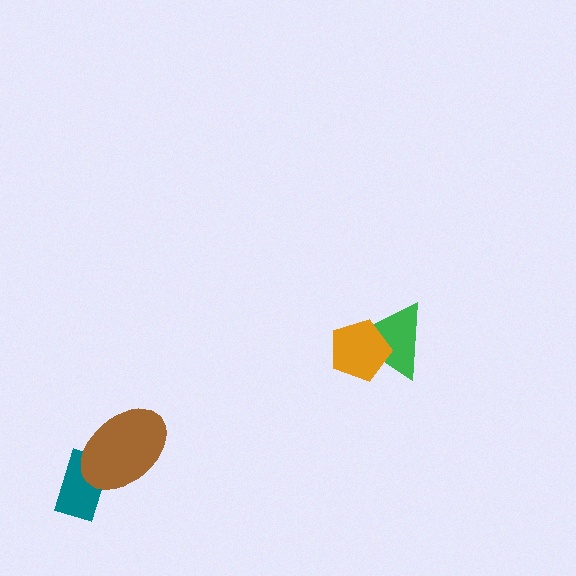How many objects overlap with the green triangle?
1 object overlaps with the green triangle.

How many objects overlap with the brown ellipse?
1 object overlaps with the brown ellipse.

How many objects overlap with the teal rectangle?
1 object overlaps with the teal rectangle.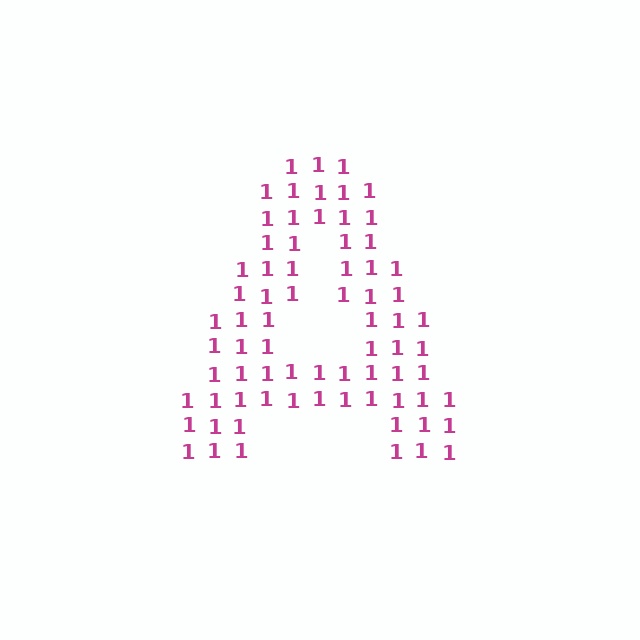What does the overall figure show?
The overall figure shows the letter A.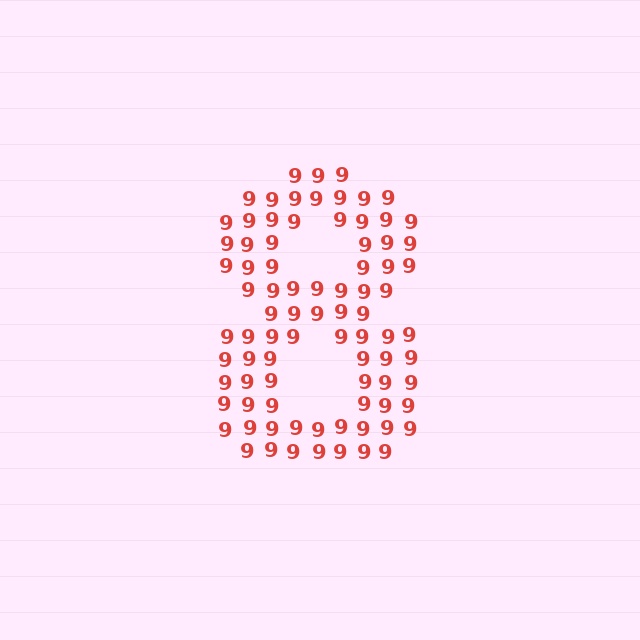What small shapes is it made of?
It is made of small digit 9's.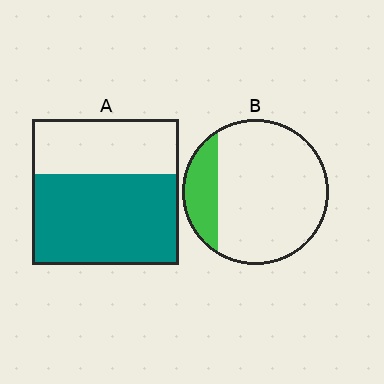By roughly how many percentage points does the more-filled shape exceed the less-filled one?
By roughly 45 percentage points (A over B).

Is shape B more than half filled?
No.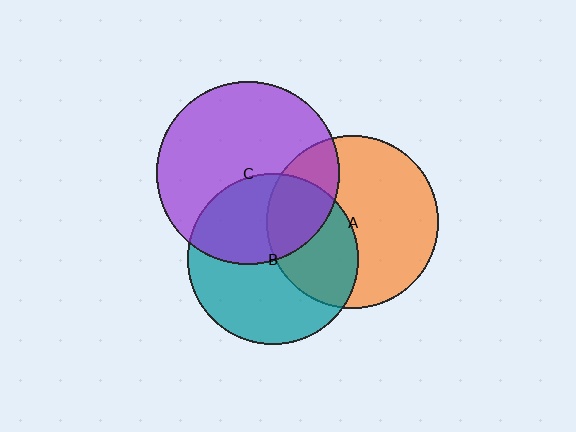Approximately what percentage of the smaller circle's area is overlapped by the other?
Approximately 25%.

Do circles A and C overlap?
Yes.